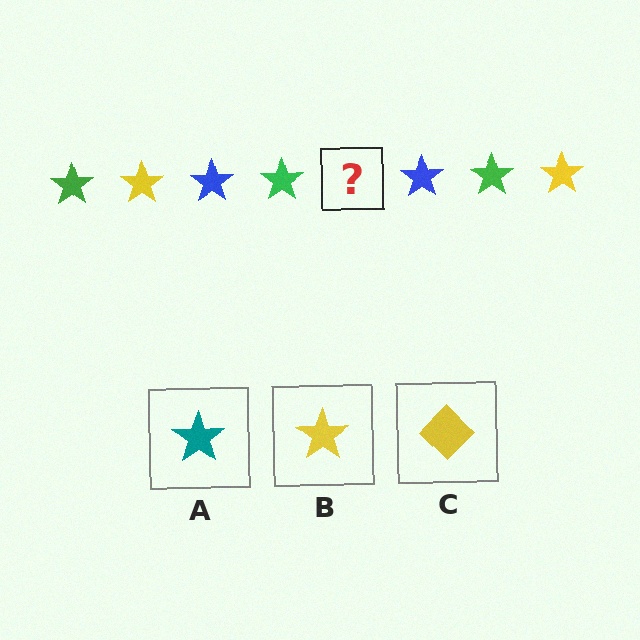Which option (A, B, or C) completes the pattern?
B.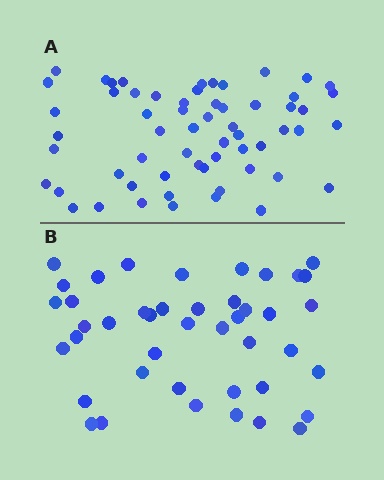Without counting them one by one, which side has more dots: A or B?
Region A (the top region) has more dots.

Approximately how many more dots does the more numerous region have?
Region A has approximately 15 more dots than region B.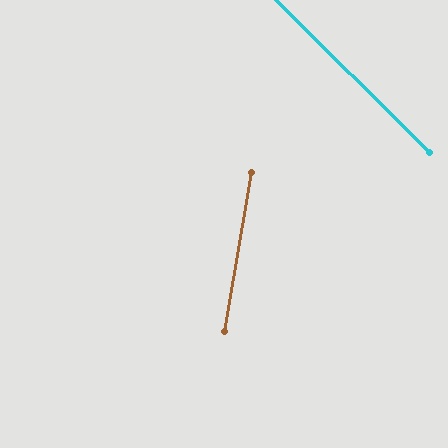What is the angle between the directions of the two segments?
Approximately 55 degrees.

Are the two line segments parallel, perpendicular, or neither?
Neither parallel nor perpendicular — they differ by about 55°.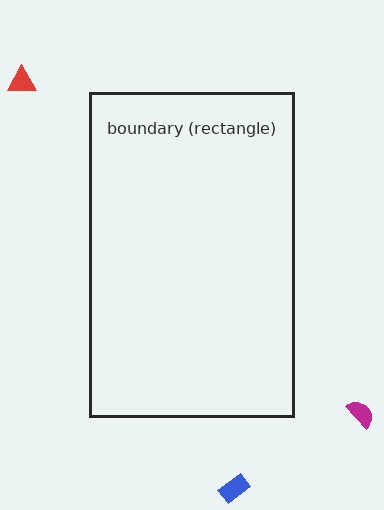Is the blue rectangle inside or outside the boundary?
Outside.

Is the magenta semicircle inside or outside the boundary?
Outside.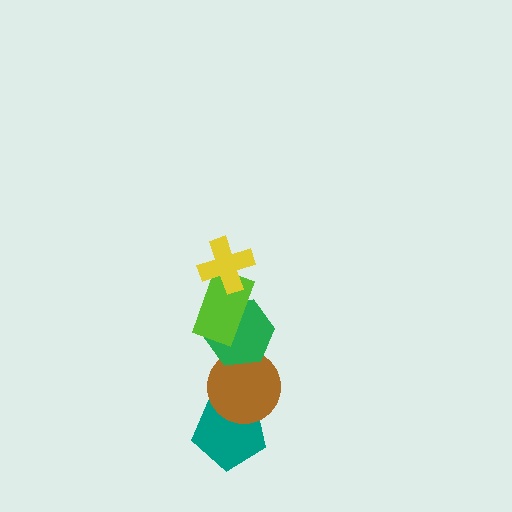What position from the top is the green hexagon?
The green hexagon is 3rd from the top.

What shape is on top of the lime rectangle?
The yellow cross is on top of the lime rectangle.